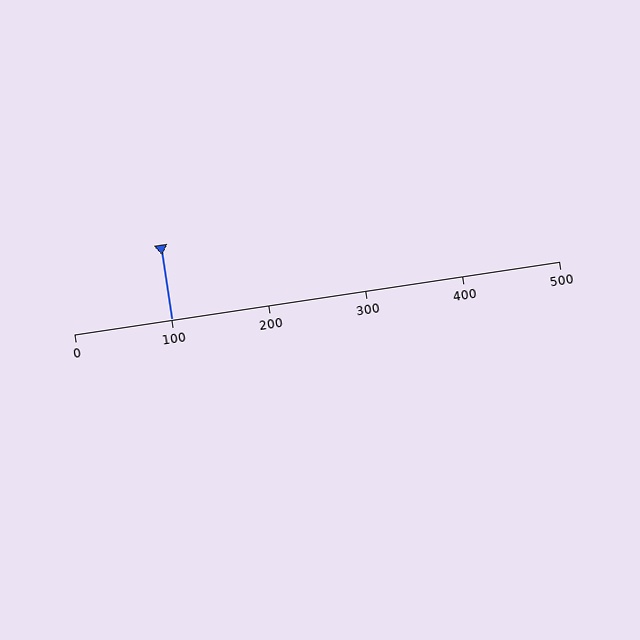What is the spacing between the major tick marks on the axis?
The major ticks are spaced 100 apart.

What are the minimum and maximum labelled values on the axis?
The axis runs from 0 to 500.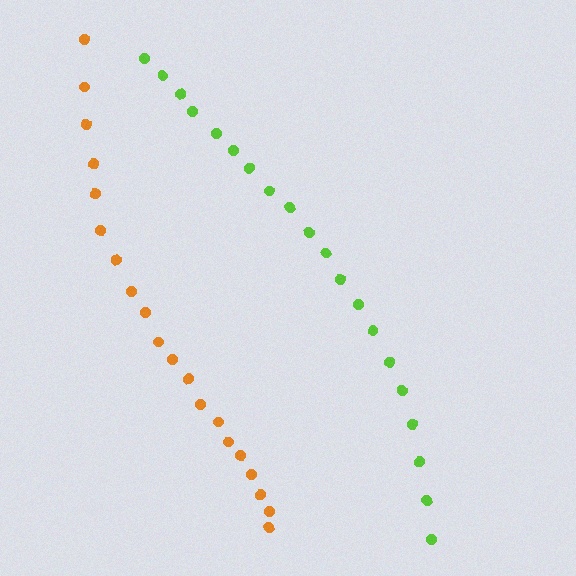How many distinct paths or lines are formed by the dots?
There are 2 distinct paths.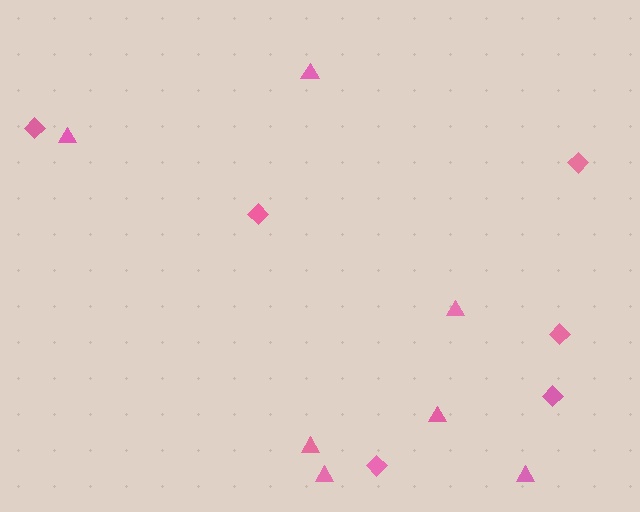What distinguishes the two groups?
There are 2 groups: one group of diamonds (6) and one group of triangles (7).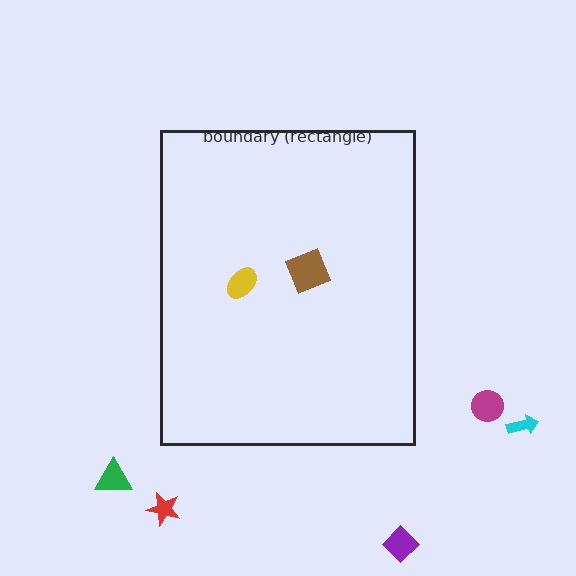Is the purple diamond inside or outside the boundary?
Outside.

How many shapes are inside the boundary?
2 inside, 5 outside.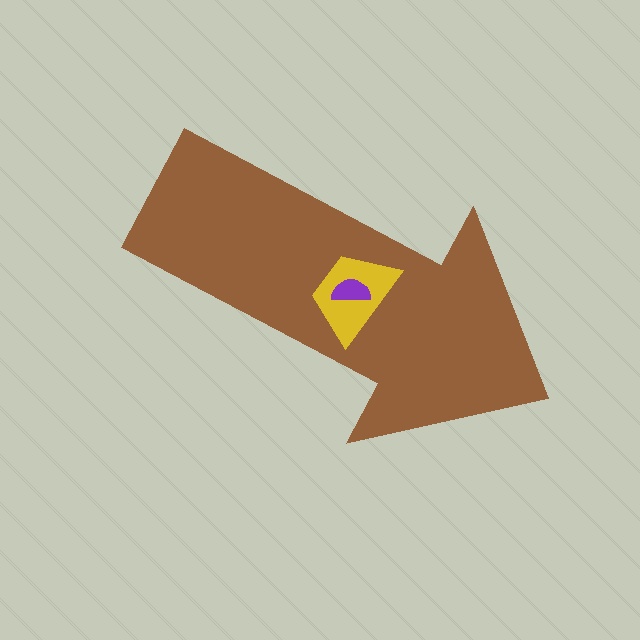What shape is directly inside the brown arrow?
The yellow trapezoid.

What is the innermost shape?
The purple semicircle.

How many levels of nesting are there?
3.